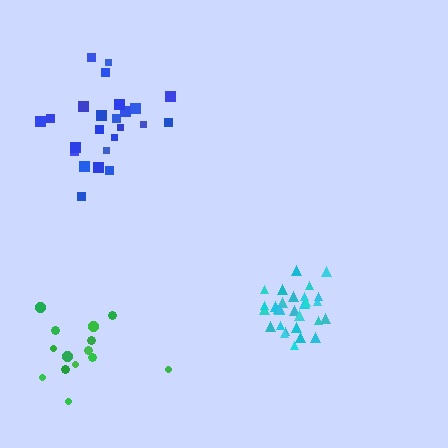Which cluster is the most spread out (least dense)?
Green.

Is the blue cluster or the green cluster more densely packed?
Blue.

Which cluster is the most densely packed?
Cyan.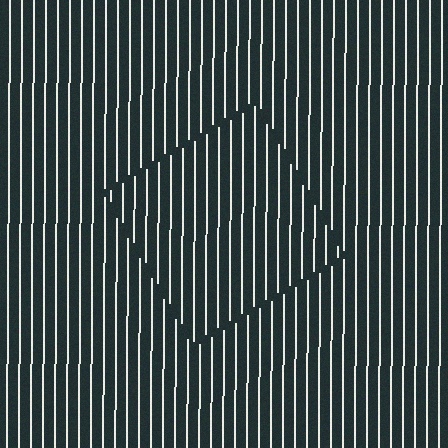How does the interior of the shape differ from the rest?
The interior of the shape contains the same grating, shifted by half a period — the contour is defined by the phase discontinuity where line-ends from the inner and outer gratings abut.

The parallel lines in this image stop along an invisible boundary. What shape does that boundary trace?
An illusory square. The interior of the shape contains the same grating, shifted by half a period — the contour is defined by the phase discontinuity where line-ends from the inner and outer gratings abut.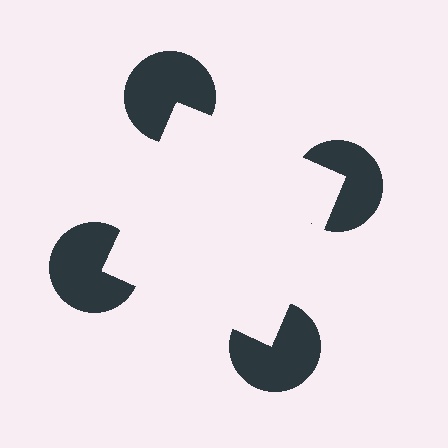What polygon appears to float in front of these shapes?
An illusory square — its edges are inferred from the aligned wedge cuts in the pac-man discs, not physically drawn.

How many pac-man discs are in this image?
There are 4 — one at each vertex of the illusory square.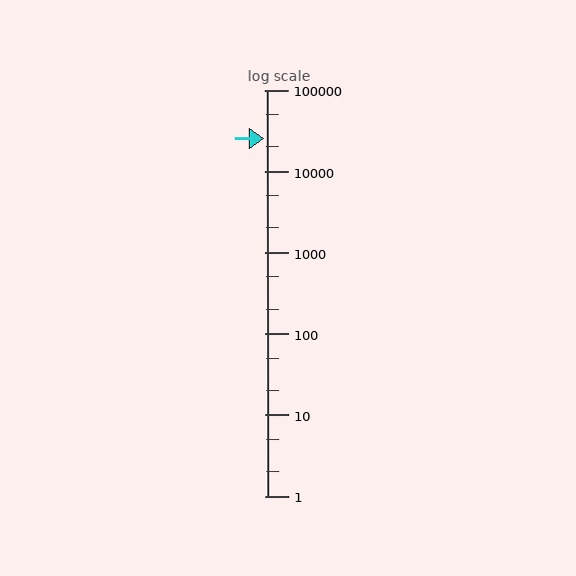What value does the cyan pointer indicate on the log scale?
The pointer indicates approximately 25000.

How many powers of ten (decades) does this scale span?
The scale spans 5 decades, from 1 to 100000.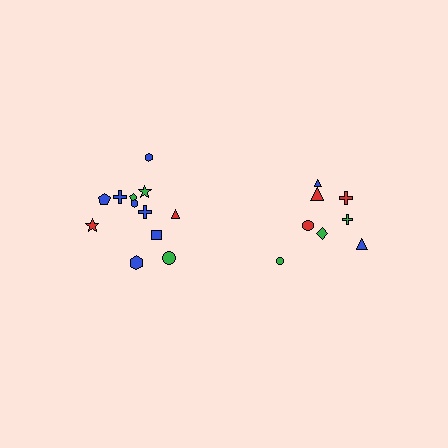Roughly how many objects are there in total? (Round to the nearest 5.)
Roughly 20 objects in total.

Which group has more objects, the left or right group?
The left group.